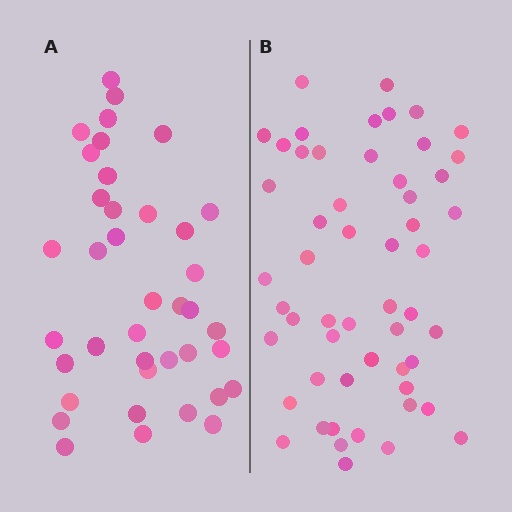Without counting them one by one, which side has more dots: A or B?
Region B (the right region) has more dots.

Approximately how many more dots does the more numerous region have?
Region B has approximately 15 more dots than region A.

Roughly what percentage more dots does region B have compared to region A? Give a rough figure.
About 40% more.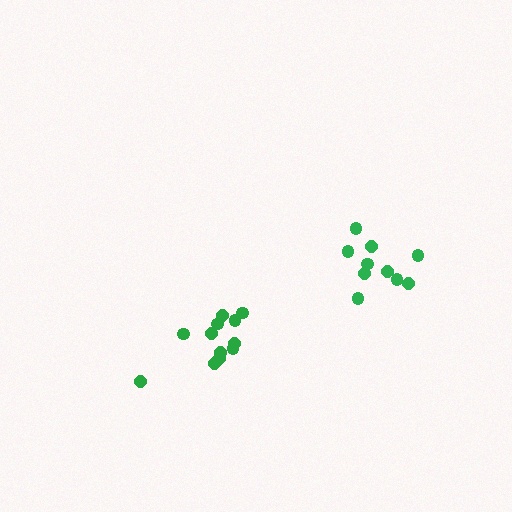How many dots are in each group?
Group 1: 10 dots, Group 2: 12 dots (22 total).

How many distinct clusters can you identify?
There are 2 distinct clusters.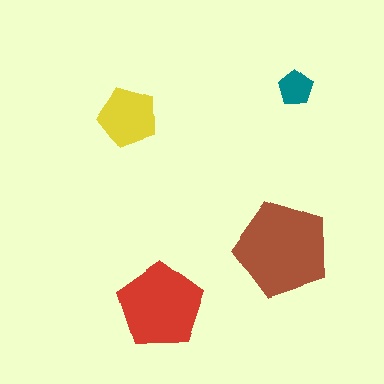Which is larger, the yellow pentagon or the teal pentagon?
The yellow one.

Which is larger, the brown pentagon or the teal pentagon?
The brown one.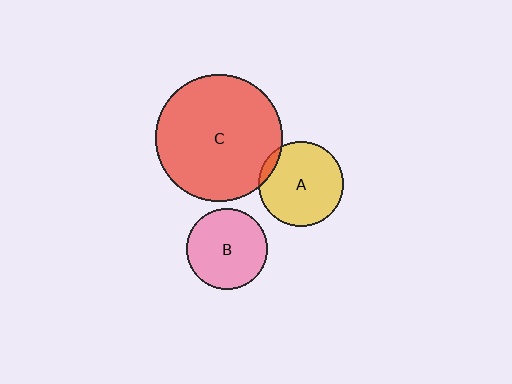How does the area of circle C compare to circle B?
Approximately 2.5 times.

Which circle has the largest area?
Circle C (red).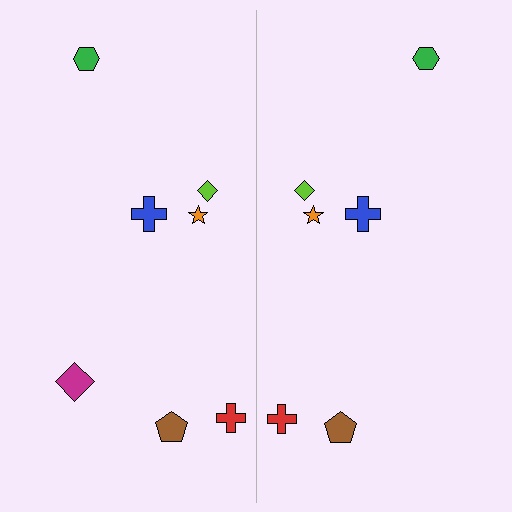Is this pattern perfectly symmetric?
No, the pattern is not perfectly symmetric. A magenta diamond is missing from the right side.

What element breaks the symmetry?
A magenta diamond is missing from the right side.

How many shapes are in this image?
There are 13 shapes in this image.